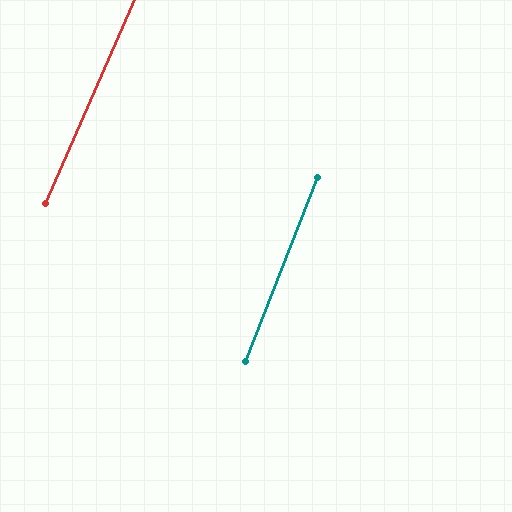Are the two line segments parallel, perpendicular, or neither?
Parallel — their directions differ by only 2.0°.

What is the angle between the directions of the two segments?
Approximately 2 degrees.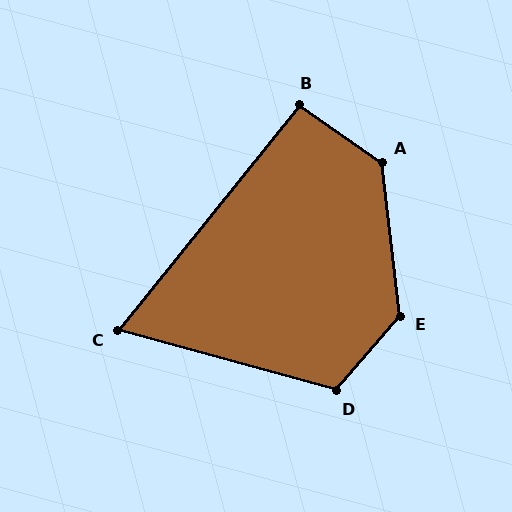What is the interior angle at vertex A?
Approximately 132 degrees (obtuse).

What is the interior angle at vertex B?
Approximately 94 degrees (approximately right).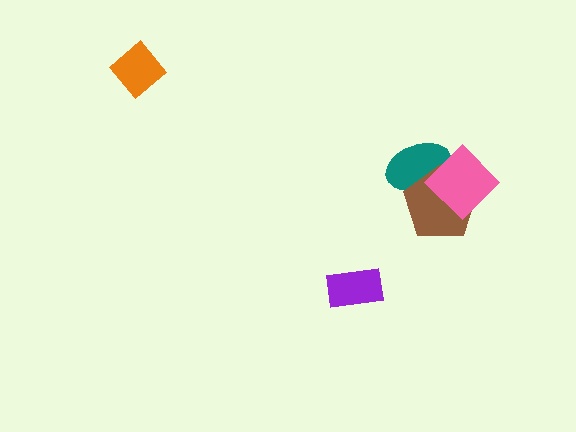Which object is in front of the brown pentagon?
The pink diamond is in front of the brown pentagon.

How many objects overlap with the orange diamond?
0 objects overlap with the orange diamond.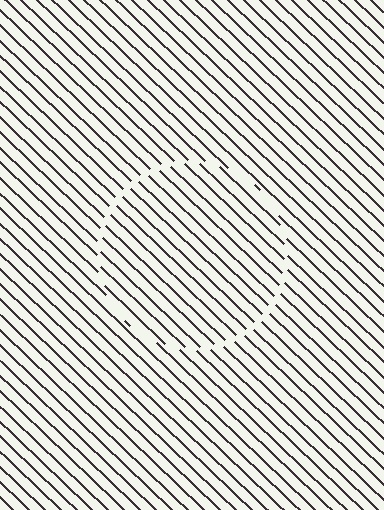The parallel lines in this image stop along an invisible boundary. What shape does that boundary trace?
An illusory circle. The interior of the shape contains the same grating, shifted by half a period — the contour is defined by the phase discontinuity where line-ends from the inner and outer gratings abut.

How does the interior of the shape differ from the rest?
The interior of the shape contains the same grating, shifted by half a period — the contour is defined by the phase discontinuity where line-ends from the inner and outer gratings abut.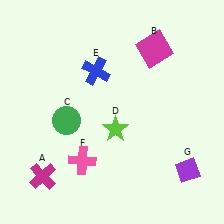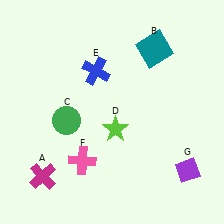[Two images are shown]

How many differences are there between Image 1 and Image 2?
There is 1 difference between the two images.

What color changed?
The square (B) changed from magenta in Image 1 to teal in Image 2.